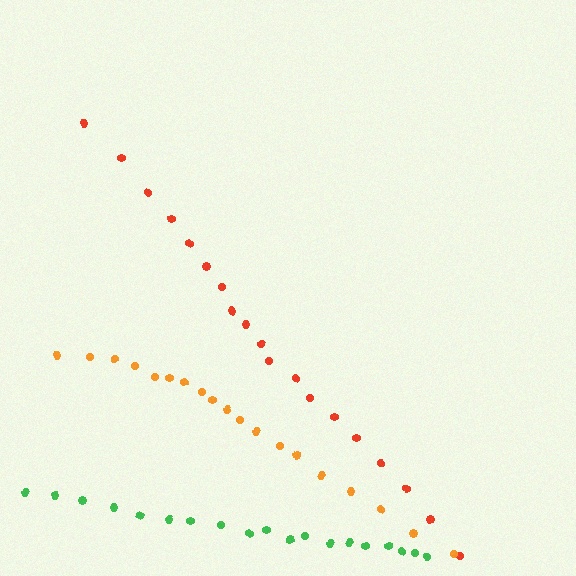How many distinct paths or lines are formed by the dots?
There are 3 distinct paths.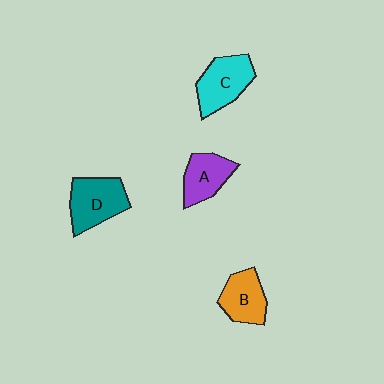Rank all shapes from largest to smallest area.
From largest to smallest: D (teal), C (cyan), B (orange), A (purple).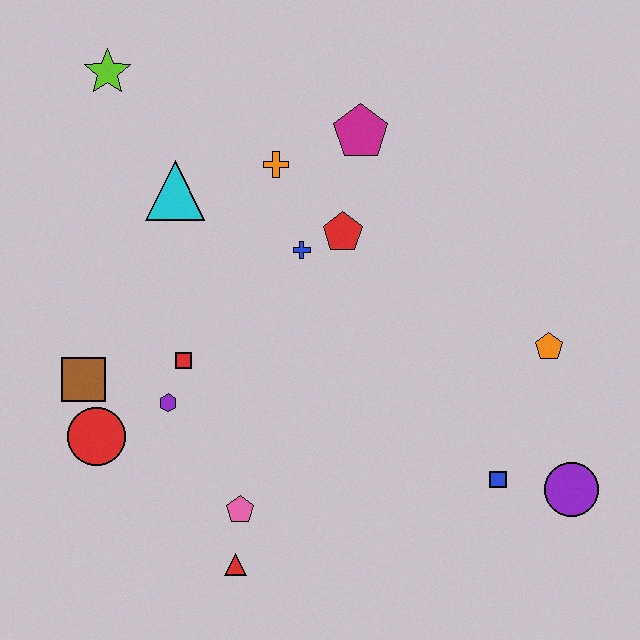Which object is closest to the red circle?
The brown square is closest to the red circle.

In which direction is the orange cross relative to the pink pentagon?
The orange cross is above the pink pentagon.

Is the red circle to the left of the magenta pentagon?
Yes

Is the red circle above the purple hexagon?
No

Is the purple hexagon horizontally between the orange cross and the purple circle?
No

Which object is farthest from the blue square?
The lime star is farthest from the blue square.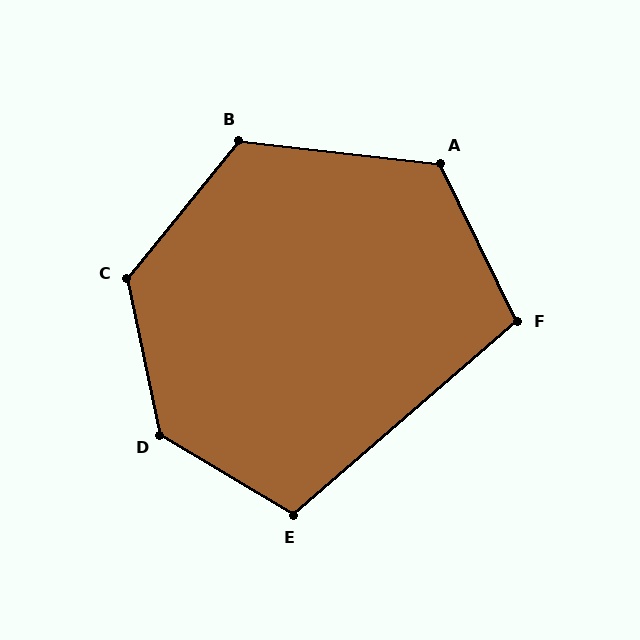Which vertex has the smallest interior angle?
F, at approximately 105 degrees.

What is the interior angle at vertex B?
Approximately 122 degrees (obtuse).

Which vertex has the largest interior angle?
D, at approximately 133 degrees.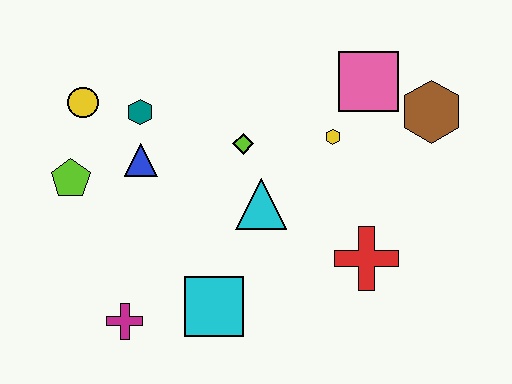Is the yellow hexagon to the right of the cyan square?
Yes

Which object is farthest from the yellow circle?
The brown hexagon is farthest from the yellow circle.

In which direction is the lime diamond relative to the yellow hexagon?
The lime diamond is to the left of the yellow hexagon.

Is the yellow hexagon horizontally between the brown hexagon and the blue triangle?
Yes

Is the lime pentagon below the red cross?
No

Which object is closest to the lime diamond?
The cyan triangle is closest to the lime diamond.